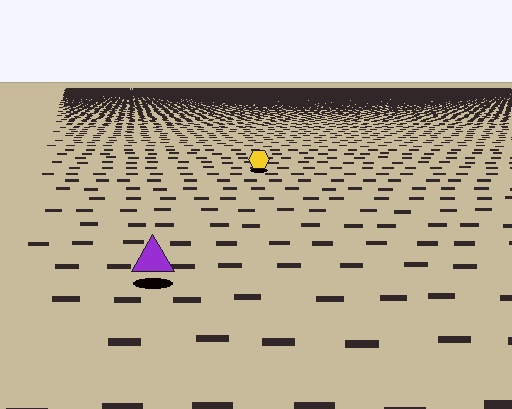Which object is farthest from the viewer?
The yellow hexagon is farthest from the viewer. It appears smaller and the ground texture around it is denser.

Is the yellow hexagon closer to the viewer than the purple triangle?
No. The purple triangle is closer — you can tell from the texture gradient: the ground texture is coarser near it.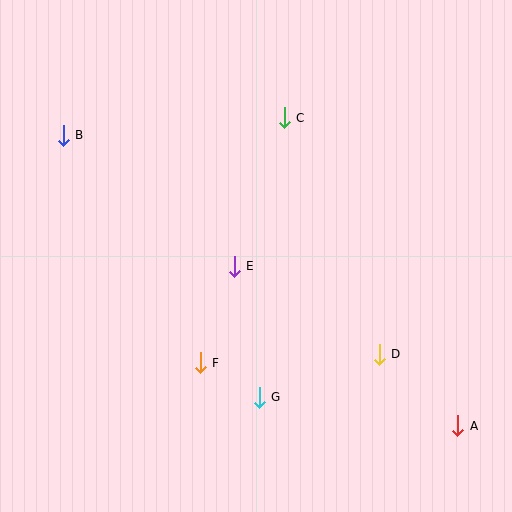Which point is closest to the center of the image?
Point E at (234, 266) is closest to the center.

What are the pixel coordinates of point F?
Point F is at (200, 363).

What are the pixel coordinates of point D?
Point D is at (379, 354).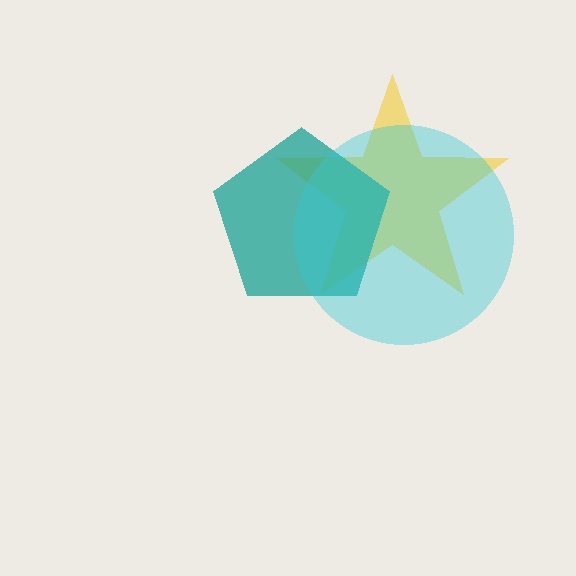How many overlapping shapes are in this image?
There are 3 overlapping shapes in the image.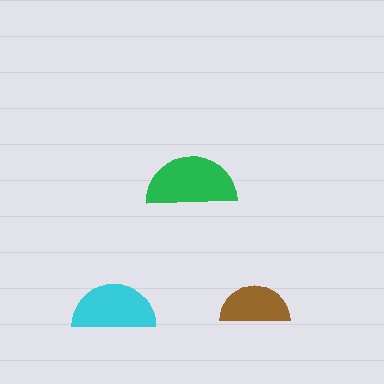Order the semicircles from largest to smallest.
the green one, the cyan one, the brown one.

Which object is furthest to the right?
The brown semicircle is rightmost.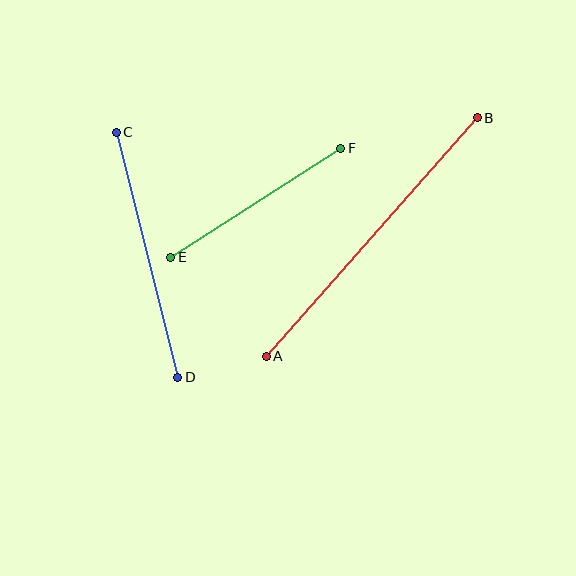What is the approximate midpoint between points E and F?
The midpoint is at approximately (256, 203) pixels.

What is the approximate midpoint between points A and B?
The midpoint is at approximately (372, 237) pixels.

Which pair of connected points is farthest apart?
Points A and B are farthest apart.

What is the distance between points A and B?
The distance is approximately 318 pixels.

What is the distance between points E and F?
The distance is approximately 202 pixels.